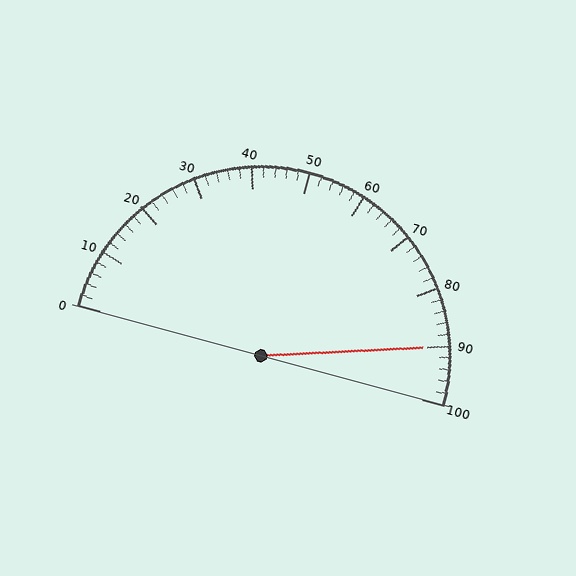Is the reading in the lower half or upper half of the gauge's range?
The reading is in the upper half of the range (0 to 100).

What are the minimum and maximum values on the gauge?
The gauge ranges from 0 to 100.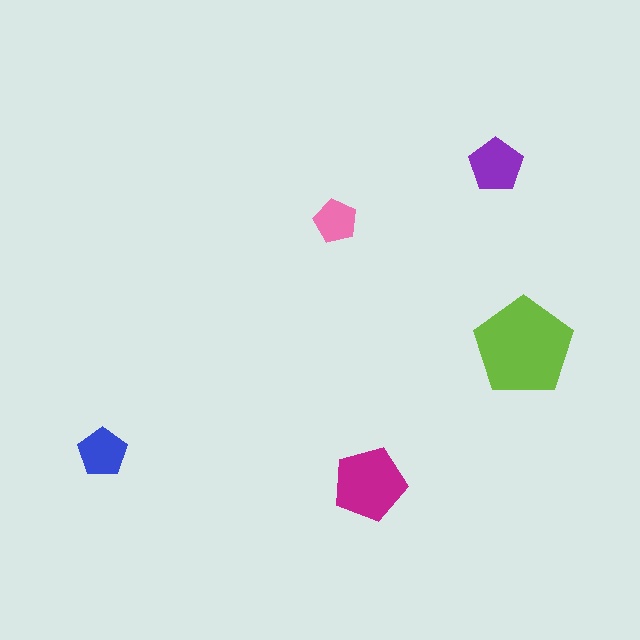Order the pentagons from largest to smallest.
the lime one, the magenta one, the purple one, the blue one, the pink one.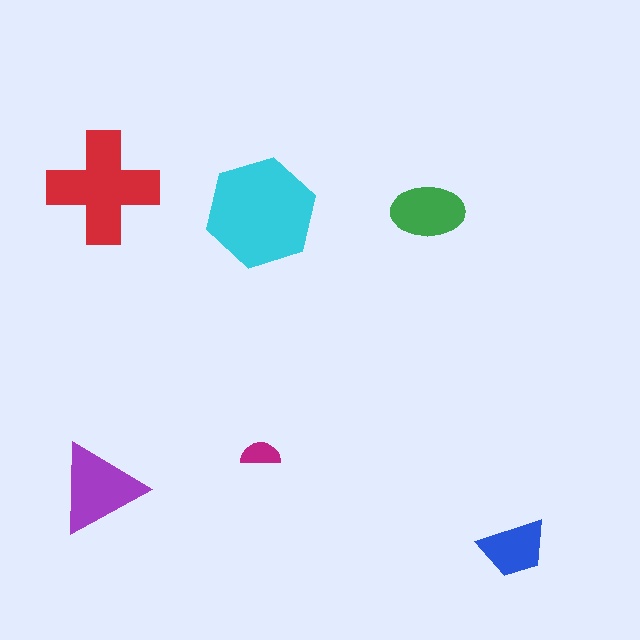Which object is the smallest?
The magenta semicircle.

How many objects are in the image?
There are 6 objects in the image.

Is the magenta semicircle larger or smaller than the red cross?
Smaller.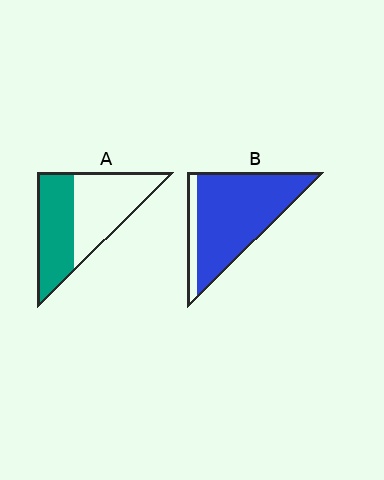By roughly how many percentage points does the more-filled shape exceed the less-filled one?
By roughly 40 percentage points (B over A).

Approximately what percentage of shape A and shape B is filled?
A is approximately 45% and B is approximately 85%.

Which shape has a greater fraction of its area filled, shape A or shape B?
Shape B.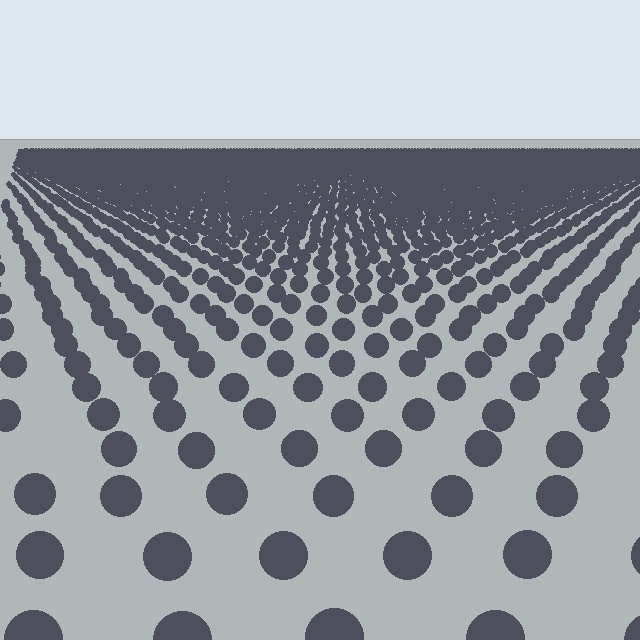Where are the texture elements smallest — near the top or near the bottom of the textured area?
Near the top.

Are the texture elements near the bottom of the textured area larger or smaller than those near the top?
Larger. Near the bottom, elements are closer to the viewer and appear at a bigger on-screen size.